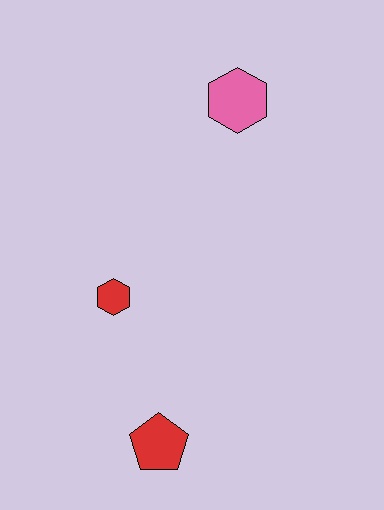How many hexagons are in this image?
There are 2 hexagons.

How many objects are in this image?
There are 3 objects.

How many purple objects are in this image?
There are no purple objects.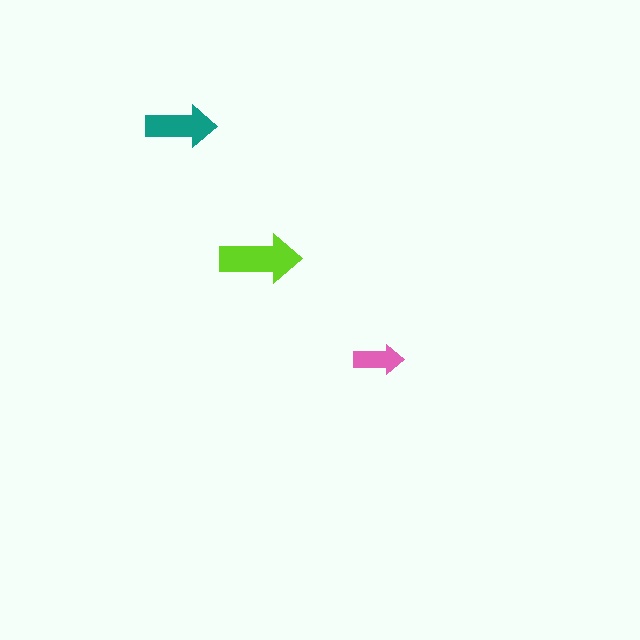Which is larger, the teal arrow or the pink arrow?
The teal one.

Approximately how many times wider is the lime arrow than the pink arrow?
About 1.5 times wider.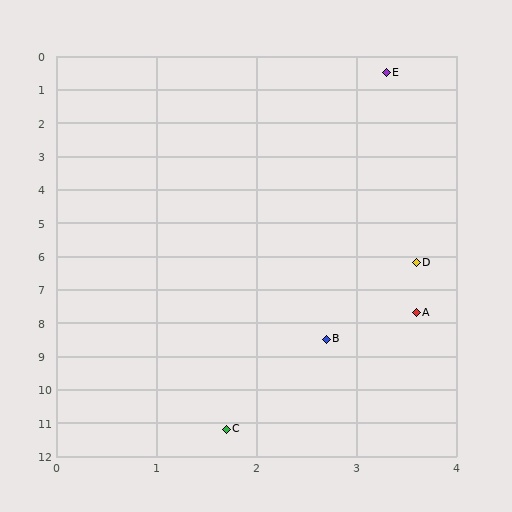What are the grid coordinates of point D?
Point D is at approximately (3.6, 6.2).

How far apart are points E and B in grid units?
Points E and B are about 8.0 grid units apart.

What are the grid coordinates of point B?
Point B is at approximately (2.7, 8.5).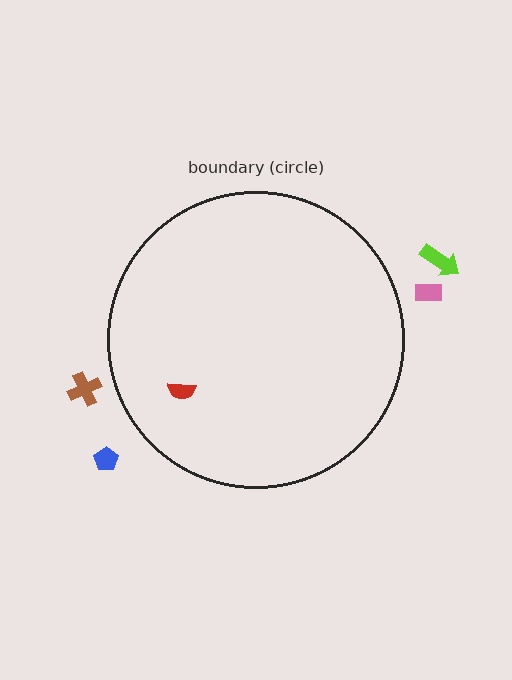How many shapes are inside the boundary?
1 inside, 4 outside.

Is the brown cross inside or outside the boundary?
Outside.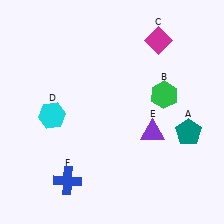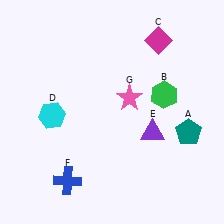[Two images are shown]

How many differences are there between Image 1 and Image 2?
There is 1 difference between the two images.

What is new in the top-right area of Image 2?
A pink star (G) was added in the top-right area of Image 2.